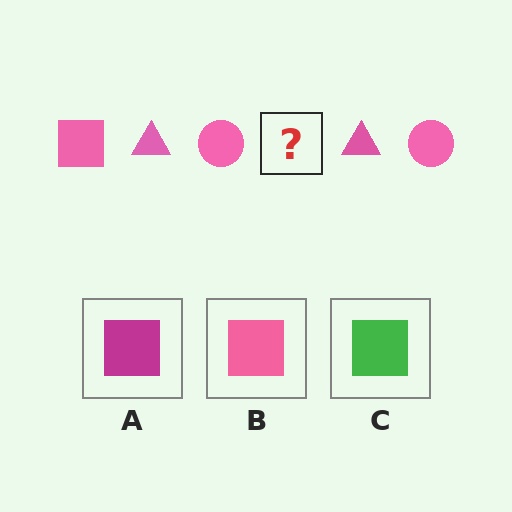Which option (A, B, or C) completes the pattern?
B.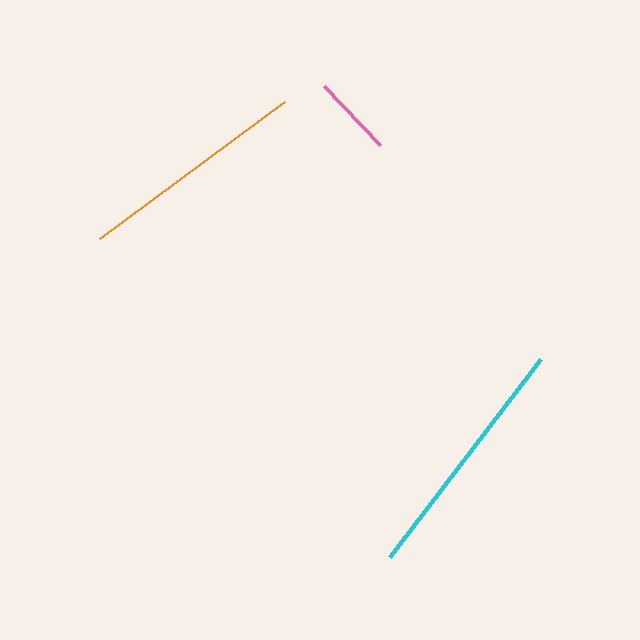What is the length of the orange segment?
The orange segment is approximately 230 pixels long.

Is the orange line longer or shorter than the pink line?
The orange line is longer than the pink line.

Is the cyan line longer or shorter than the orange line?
The cyan line is longer than the orange line.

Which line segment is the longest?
The cyan line is the longest at approximately 249 pixels.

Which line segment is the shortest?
The pink line is the shortest at approximately 80 pixels.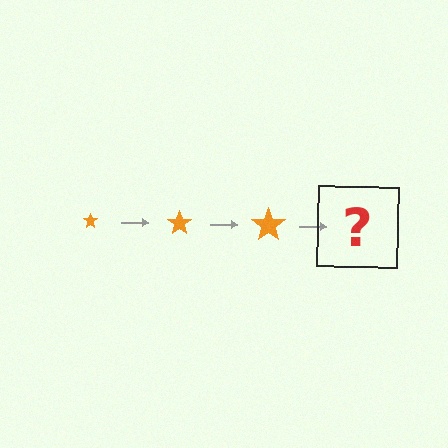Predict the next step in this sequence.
The next step is an orange star, larger than the previous one.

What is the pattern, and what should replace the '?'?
The pattern is that the star gets progressively larger each step. The '?' should be an orange star, larger than the previous one.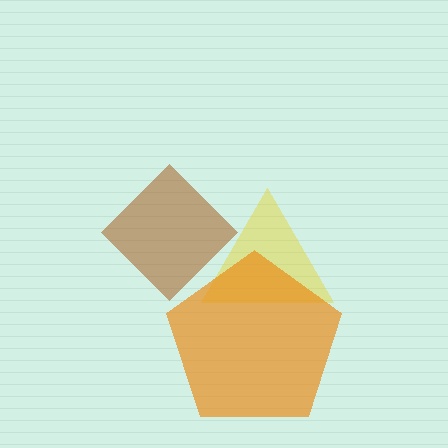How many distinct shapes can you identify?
There are 3 distinct shapes: a brown diamond, a yellow triangle, an orange pentagon.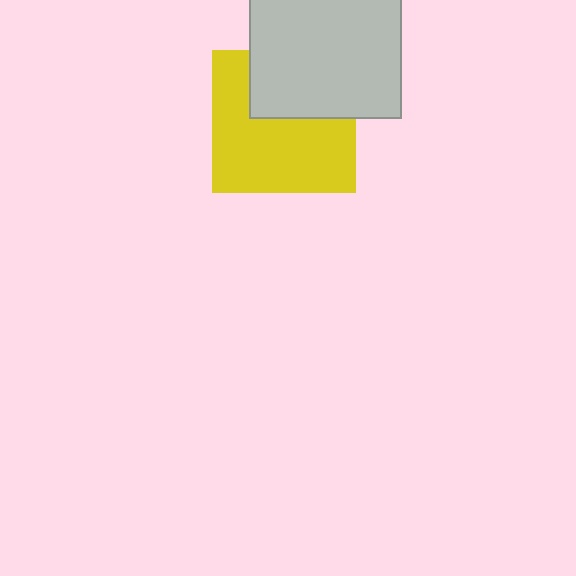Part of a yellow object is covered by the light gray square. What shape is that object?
It is a square.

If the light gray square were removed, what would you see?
You would see the complete yellow square.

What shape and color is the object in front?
The object in front is a light gray square.